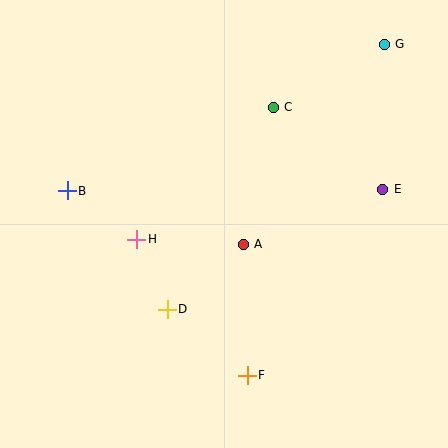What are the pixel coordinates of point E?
Point E is at (383, 189).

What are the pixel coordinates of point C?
Point C is at (273, 107).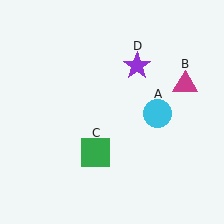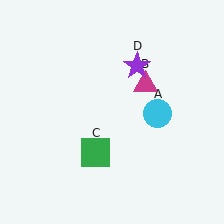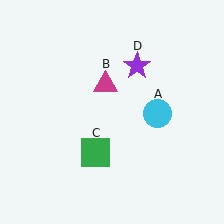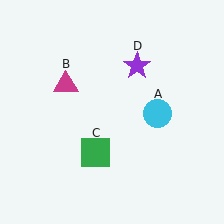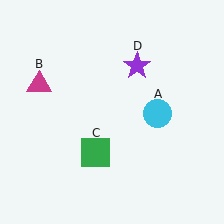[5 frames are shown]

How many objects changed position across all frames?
1 object changed position: magenta triangle (object B).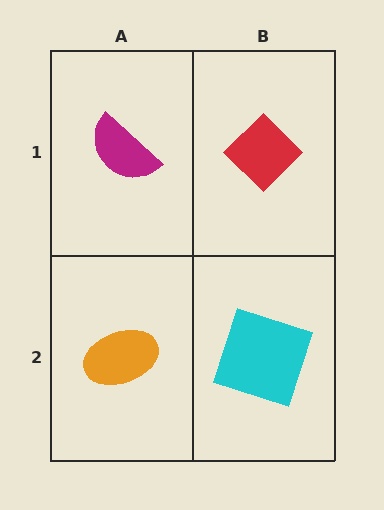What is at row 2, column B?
A cyan square.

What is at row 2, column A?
An orange ellipse.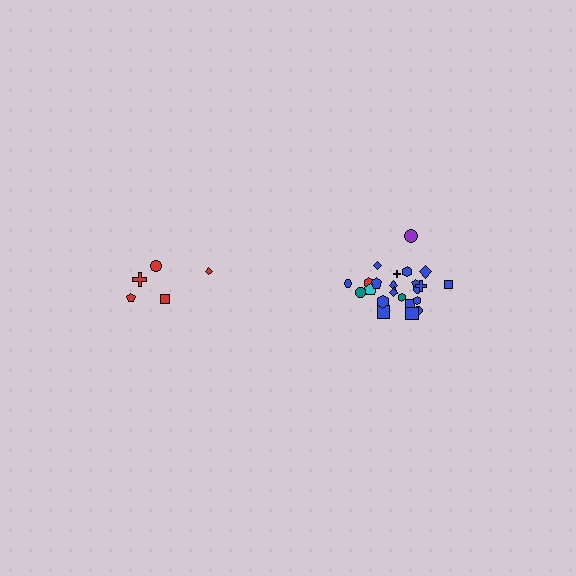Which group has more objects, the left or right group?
The right group.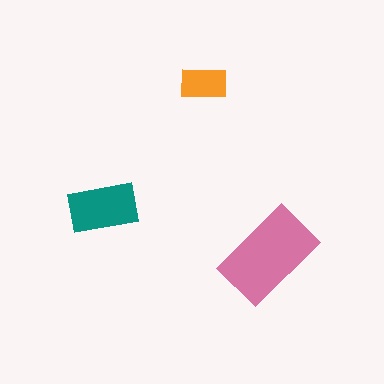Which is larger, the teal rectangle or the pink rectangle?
The pink one.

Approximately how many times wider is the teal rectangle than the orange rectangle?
About 1.5 times wider.